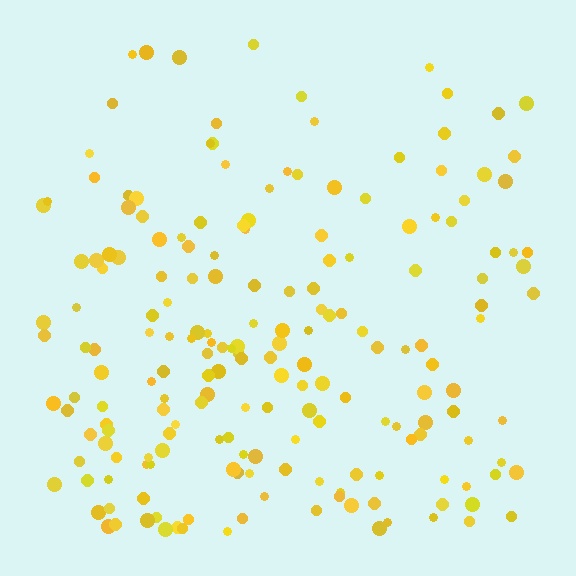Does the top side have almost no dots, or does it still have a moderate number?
Still a moderate number, just noticeably fewer than the bottom.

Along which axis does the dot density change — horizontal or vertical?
Vertical.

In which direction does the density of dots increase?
From top to bottom, with the bottom side densest.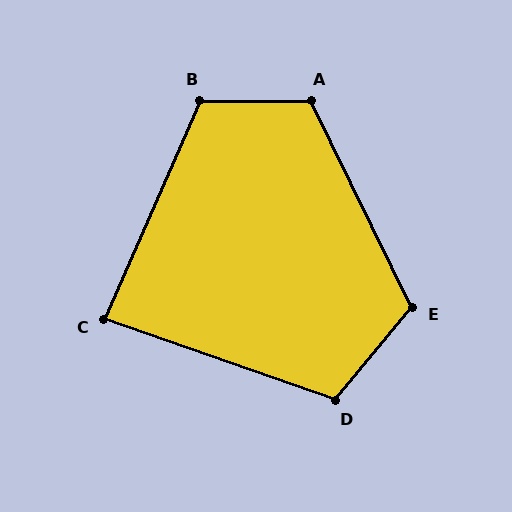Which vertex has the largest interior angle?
A, at approximately 116 degrees.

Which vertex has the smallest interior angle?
C, at approximately 86 degrees.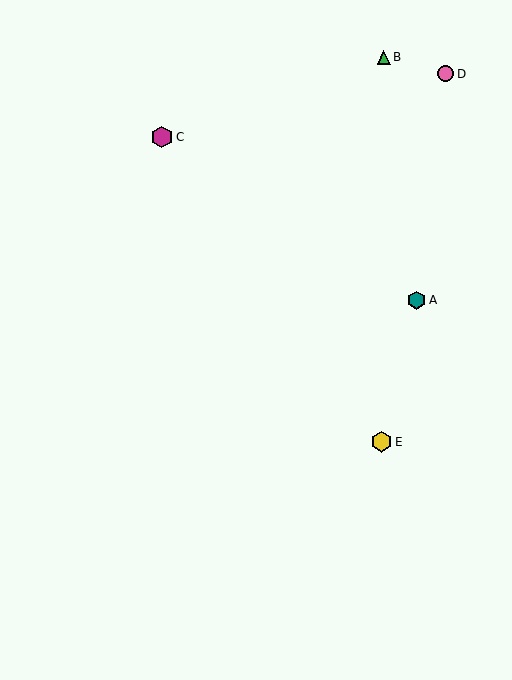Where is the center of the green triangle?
The center of the green triangle is at (384, 57).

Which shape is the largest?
The magenta hexagon (labeled C) is the largest.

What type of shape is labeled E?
Shape E is a yellow hexagon.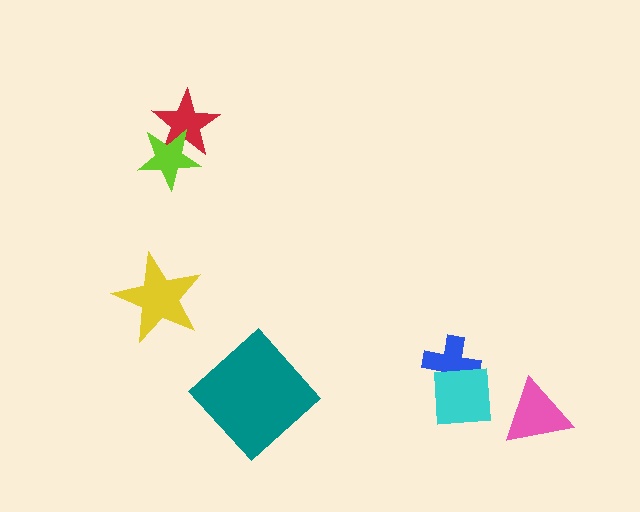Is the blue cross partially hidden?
Yes, it is partially covered by another shape.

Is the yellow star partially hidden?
No, no other shape covers it.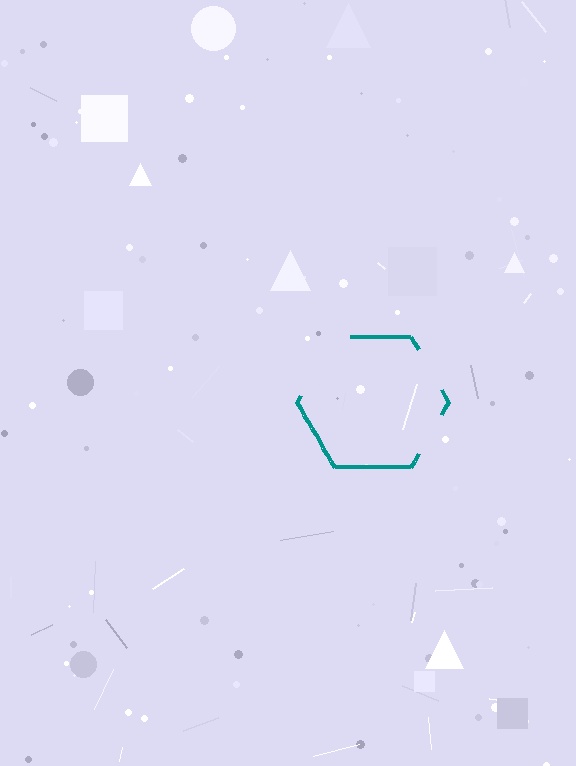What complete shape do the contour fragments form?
The contour fragments form a hexagon.